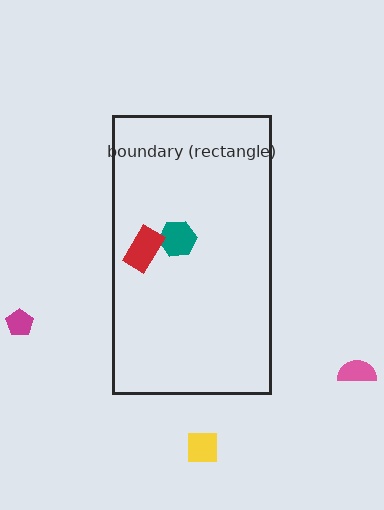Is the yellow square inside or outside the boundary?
Outside.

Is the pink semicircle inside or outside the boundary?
Outside.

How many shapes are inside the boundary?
2 inside, 3 outside.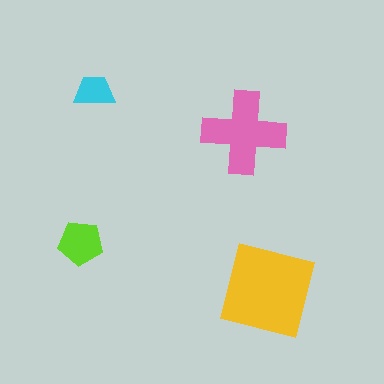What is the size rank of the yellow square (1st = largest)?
1st.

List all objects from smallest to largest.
The cyan trapezoid, the lime pentagon, the pink cross, the yellow square.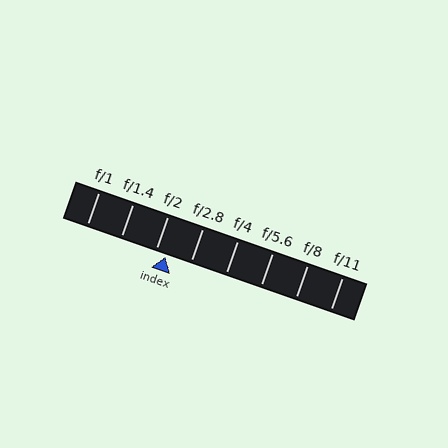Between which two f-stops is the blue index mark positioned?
The index mark is between f/2 and f/2.8.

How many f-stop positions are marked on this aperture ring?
There are 8 f-stop positions marked.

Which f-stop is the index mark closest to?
The index mark is closest to f/2.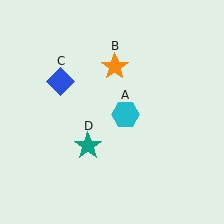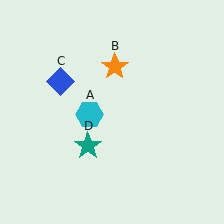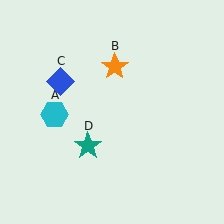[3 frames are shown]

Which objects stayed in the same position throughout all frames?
Orange star (object B) and blue diamond (object C) and teal star (object D) remained stationary.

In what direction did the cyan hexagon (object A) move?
The cyan hexagon (object A) moved left.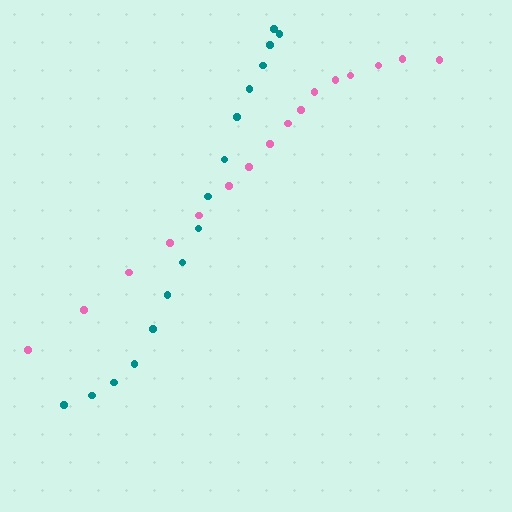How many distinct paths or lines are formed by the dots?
There are 2 distinct paths.